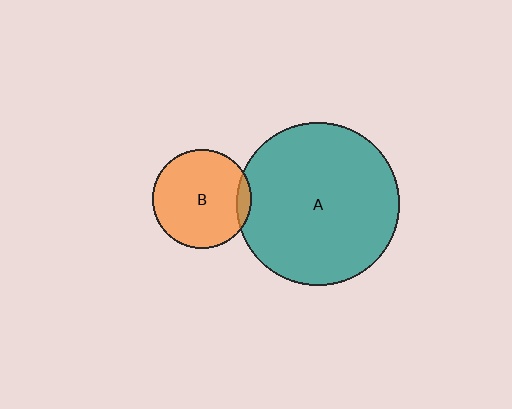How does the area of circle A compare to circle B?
Approximately 2.8 times.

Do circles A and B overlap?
Yes.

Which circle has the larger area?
Circle A (teal).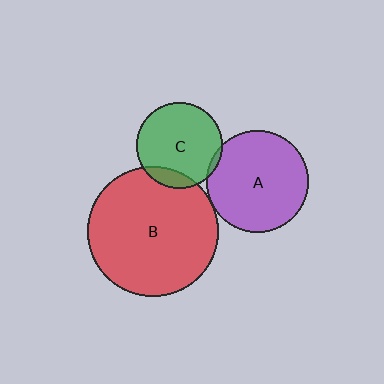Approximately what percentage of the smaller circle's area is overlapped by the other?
Approximately 15%.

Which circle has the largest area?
Circle B (red).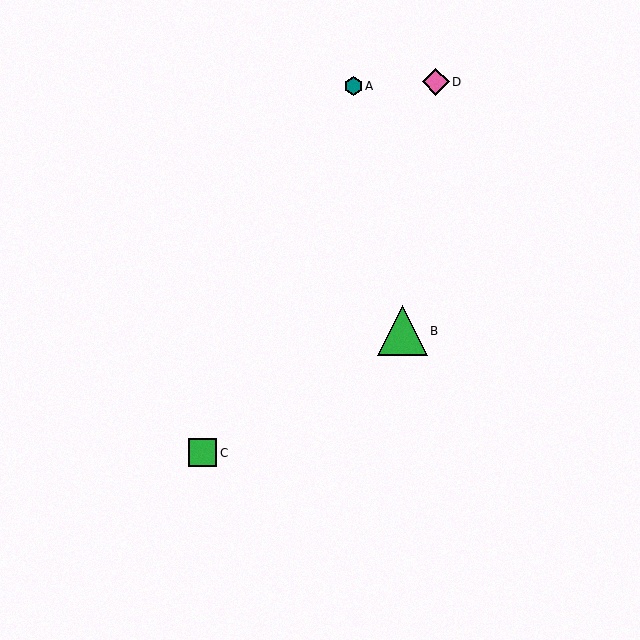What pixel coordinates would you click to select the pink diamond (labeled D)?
Click at (436, 82) to select the pink diamond D.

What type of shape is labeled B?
Shape B is a green triangle.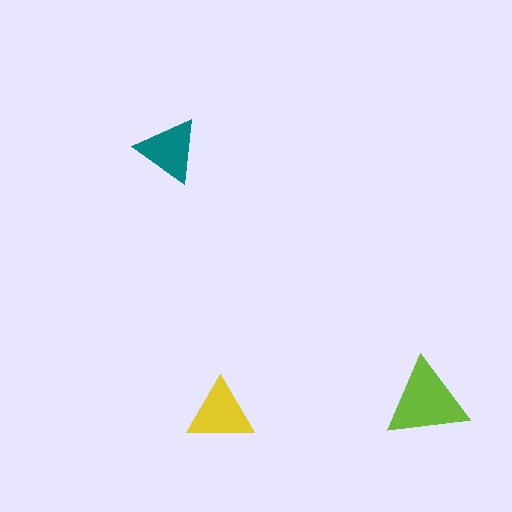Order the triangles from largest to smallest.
the lime one, the yellow one, the teal one.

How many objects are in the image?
There are 3 objects in the image.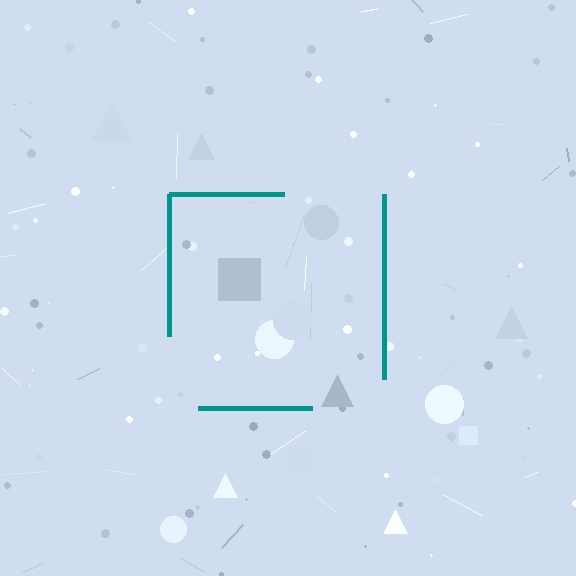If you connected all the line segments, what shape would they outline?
They would outline a square.